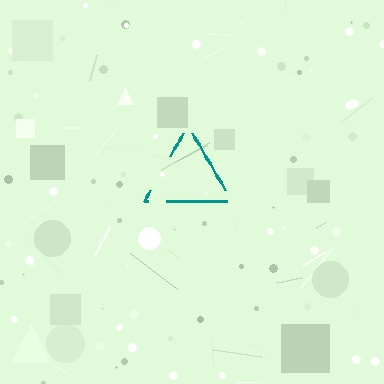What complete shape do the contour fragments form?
The contour fragments form a triangle.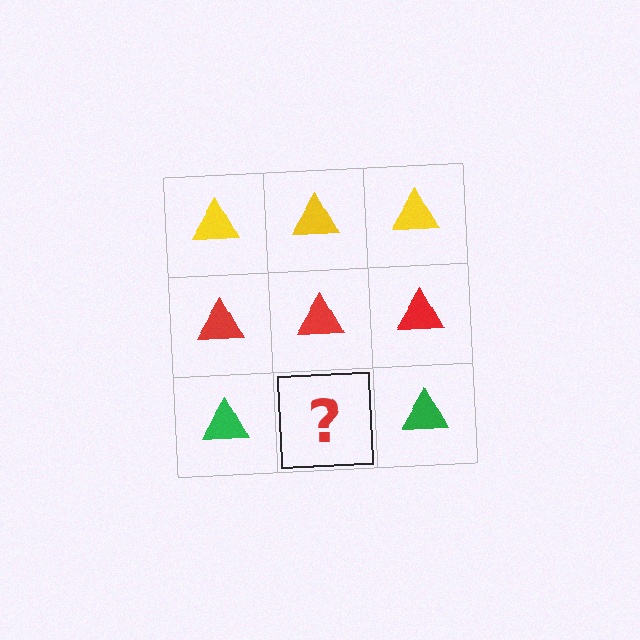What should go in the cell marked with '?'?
The missing cell should contain a green triangle.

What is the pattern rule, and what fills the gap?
The rule is that each row has a consistent color. The gap should be filled with a green triangle.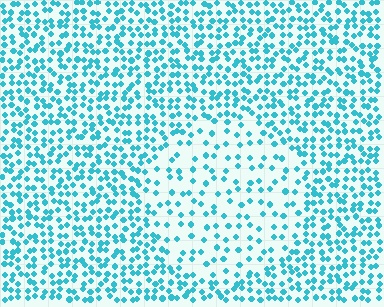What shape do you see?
I see a circle.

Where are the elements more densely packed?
The elements are more densely packed outside the circle boundary.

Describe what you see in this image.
The image contains small cyan elements arranged at two different densities. A circle-shaped region is visible where the elements are less densely packed than the surrounding area.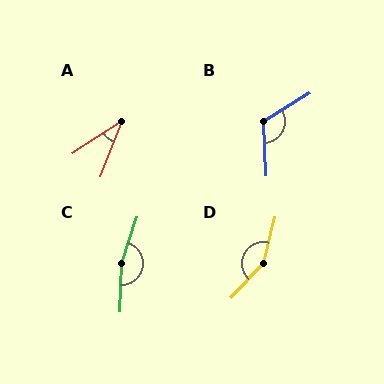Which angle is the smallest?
A, at approximately 35 degrees.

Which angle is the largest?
C, at approximately 164 degrees.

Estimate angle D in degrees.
Approximately 150 degrees.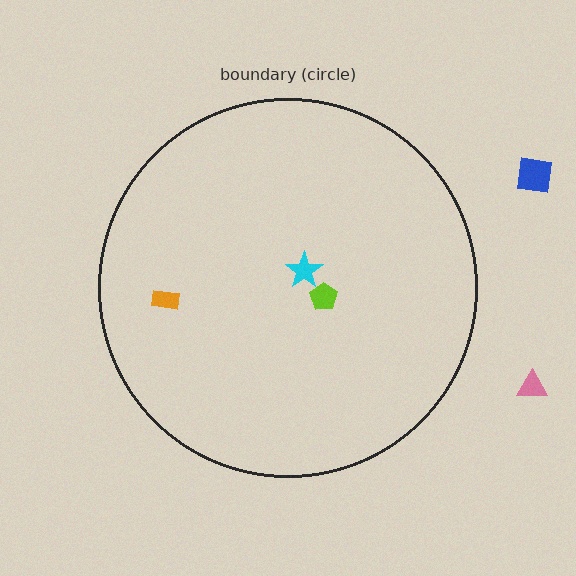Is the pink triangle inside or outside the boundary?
Outside.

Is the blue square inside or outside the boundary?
Outside.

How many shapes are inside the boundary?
3 inside, 2 outside.